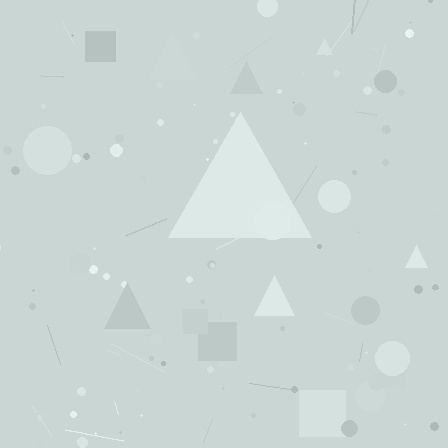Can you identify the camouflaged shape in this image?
The camouflaged shape is a triangle.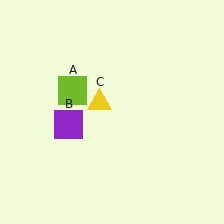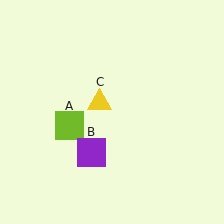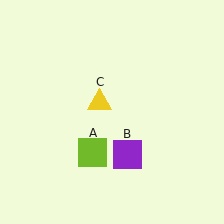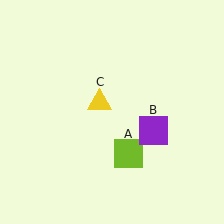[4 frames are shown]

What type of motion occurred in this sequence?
The lime square (object A), purple square (object B) rotated counterclockwise around the center of the scene.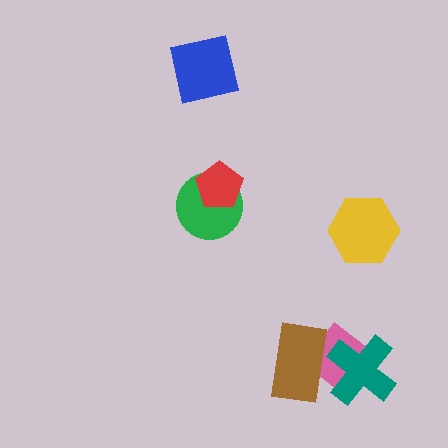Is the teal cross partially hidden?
Yes, it is partially covered by another shape.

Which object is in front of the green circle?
The red pentagon is in front of the green circle.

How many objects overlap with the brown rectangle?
2 objects overlap with the brown rectangle.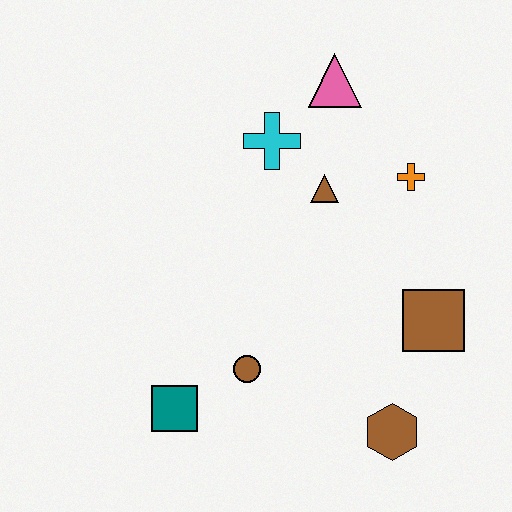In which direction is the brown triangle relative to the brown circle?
The brown triangle is above the brown circle.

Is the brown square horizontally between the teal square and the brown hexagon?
No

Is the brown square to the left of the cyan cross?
No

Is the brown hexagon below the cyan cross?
Yes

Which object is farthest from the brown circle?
The pink triangle is farthest from the brown circle.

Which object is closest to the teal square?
The brown circle is closest to the teal square.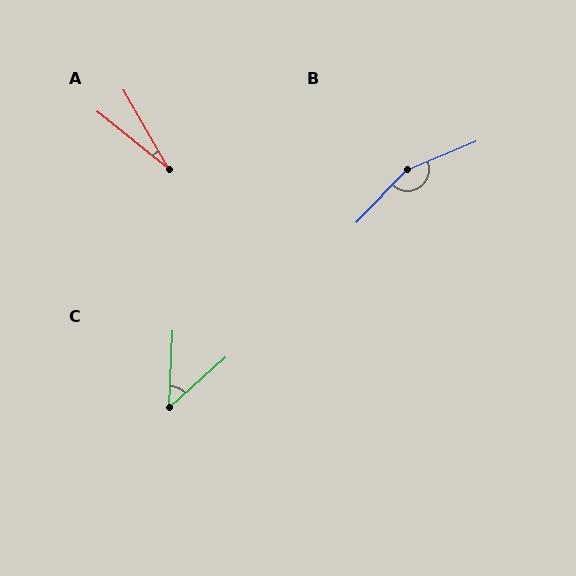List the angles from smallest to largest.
A (22°), C (45°), B (156°).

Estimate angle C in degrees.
Approximately 45 degrees.